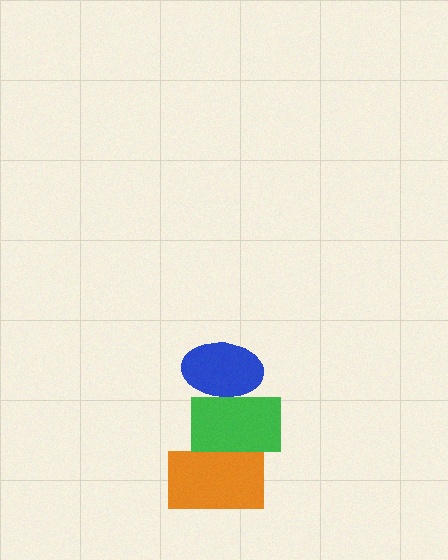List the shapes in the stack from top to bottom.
From top to bottom: the blue ellipse, the green rectangle, the orange rectangle.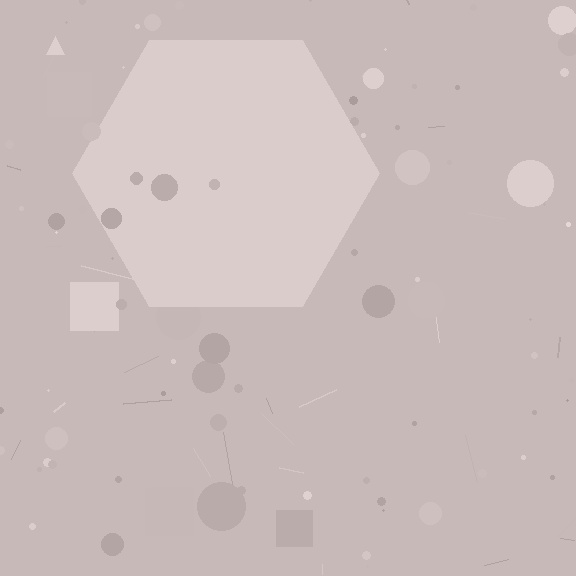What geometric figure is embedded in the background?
A hexagon is embedded in the background.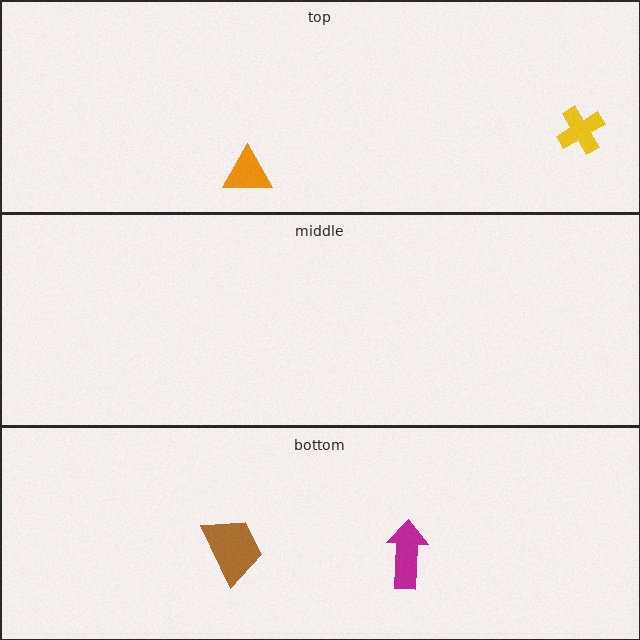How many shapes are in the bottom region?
2.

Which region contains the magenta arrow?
The bottom region.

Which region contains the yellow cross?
The top region.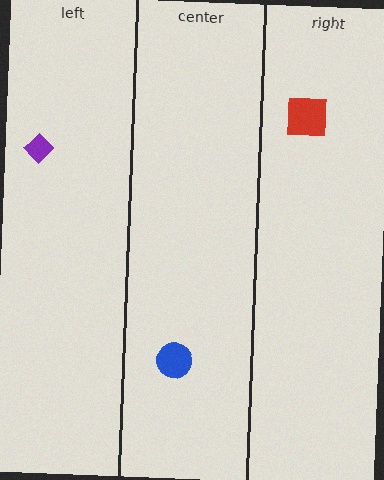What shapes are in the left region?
The purple diamond.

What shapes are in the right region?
The red square.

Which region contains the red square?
The right region.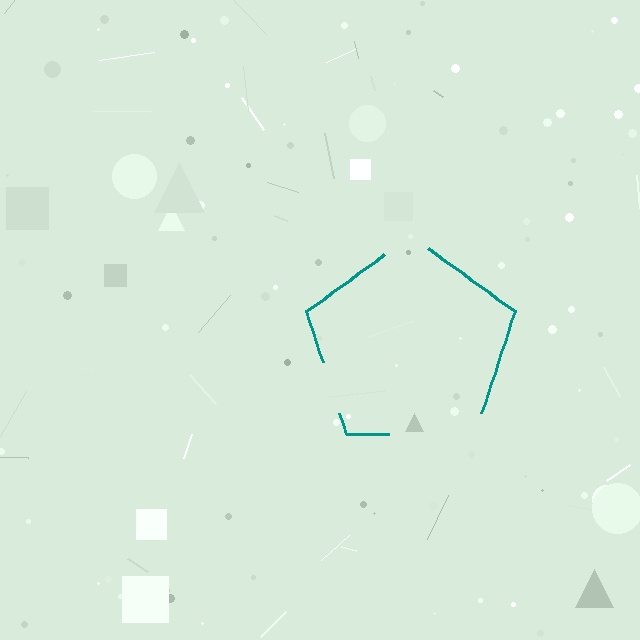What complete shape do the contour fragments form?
The contour fragments form a pentagon.